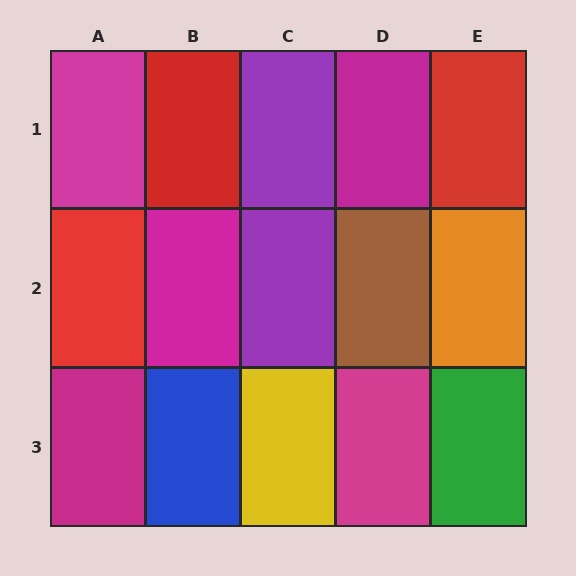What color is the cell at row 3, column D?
Magenta.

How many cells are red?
3 cells are red.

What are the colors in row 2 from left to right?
Red, magenta, purple, brown, orange.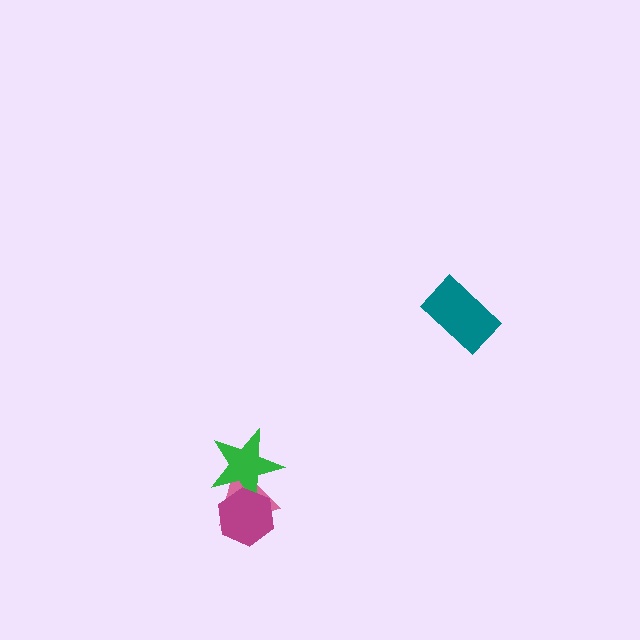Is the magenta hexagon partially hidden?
No, no other shape covers it.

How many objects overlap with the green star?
2 objects overlap with the green star.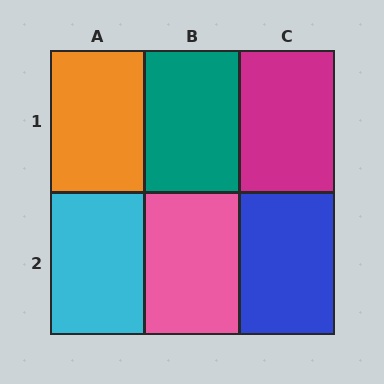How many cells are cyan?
1 cell is cyan.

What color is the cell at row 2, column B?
Pink.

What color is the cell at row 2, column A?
Cyan.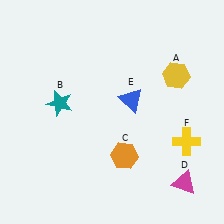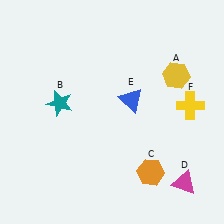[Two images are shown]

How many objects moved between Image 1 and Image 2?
2 objects moved between the two images.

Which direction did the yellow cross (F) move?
The yellow cross (F) moved up.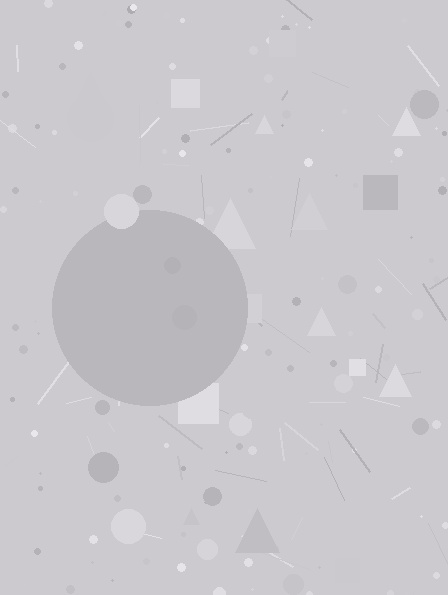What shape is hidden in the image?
A circle is hidden in the image.